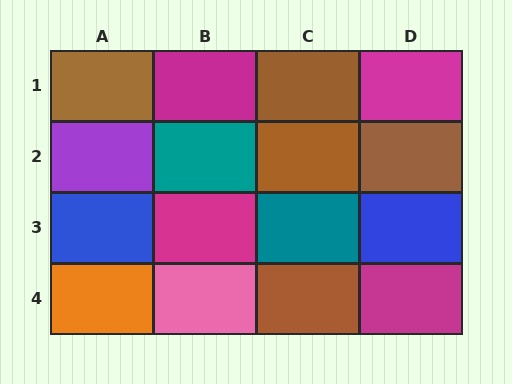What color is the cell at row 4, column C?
Brown.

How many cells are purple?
1 cell is purple.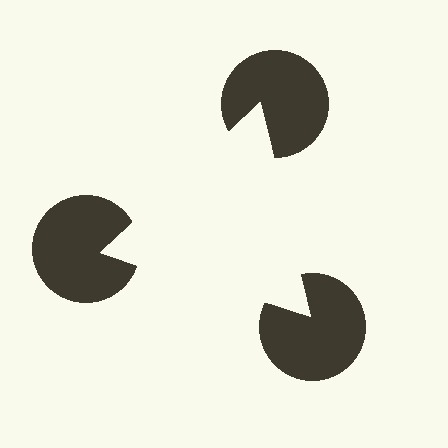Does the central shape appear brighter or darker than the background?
It typically appears slightly brighter than the background, even though no actual brightness change is drawn.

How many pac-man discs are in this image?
There are 3 — one at each vertex of the illusory triangle.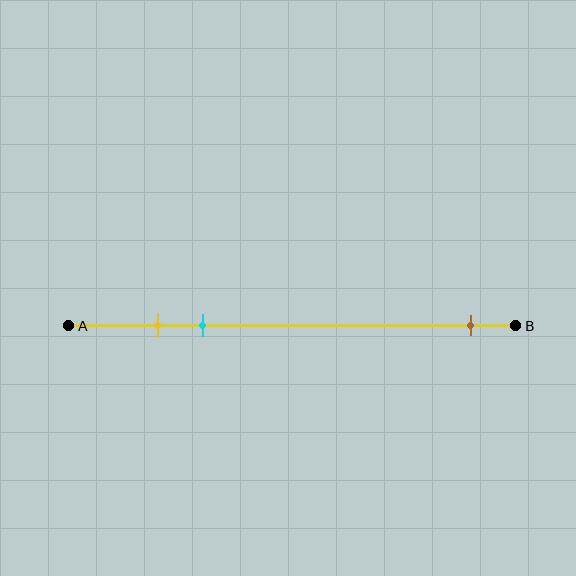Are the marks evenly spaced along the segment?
No, the marks are not evenly spaced.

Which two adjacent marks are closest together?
The yellow and cyan marks are the closest adjacent pair.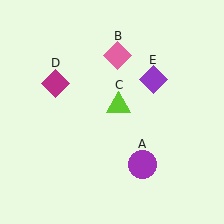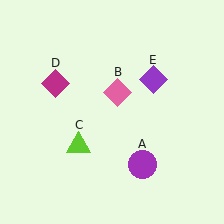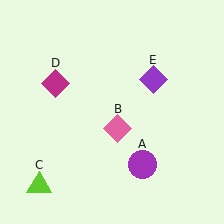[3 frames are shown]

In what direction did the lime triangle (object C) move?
The lime triangle (object C) moved down and to the left.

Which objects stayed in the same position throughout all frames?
Purple circle (object A) and magenta diamond (object D) and purple diamond (object E) remained stationary.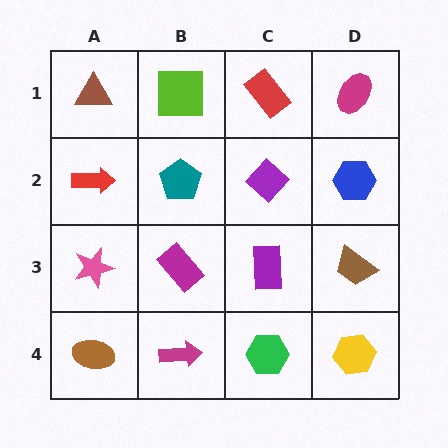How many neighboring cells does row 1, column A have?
2.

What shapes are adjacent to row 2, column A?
A brown triangle (row 1, column A), a pink star (row 3, column A), a teal pentagon (row 2, column B).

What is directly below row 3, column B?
A magenta arrow.